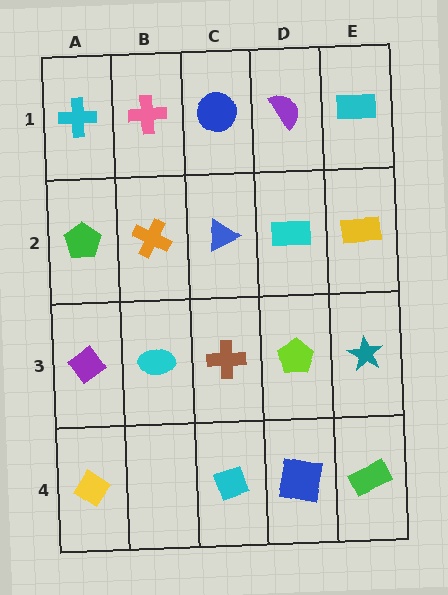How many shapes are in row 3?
5 shapes.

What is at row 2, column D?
A cyan rectangle.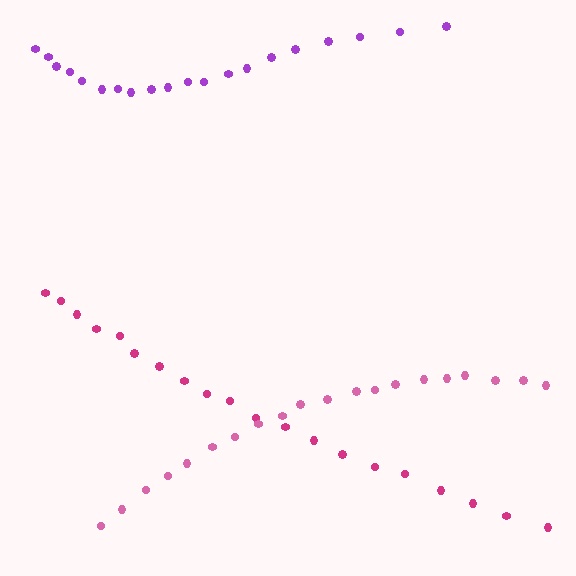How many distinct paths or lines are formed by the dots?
There are 3 distinct paths.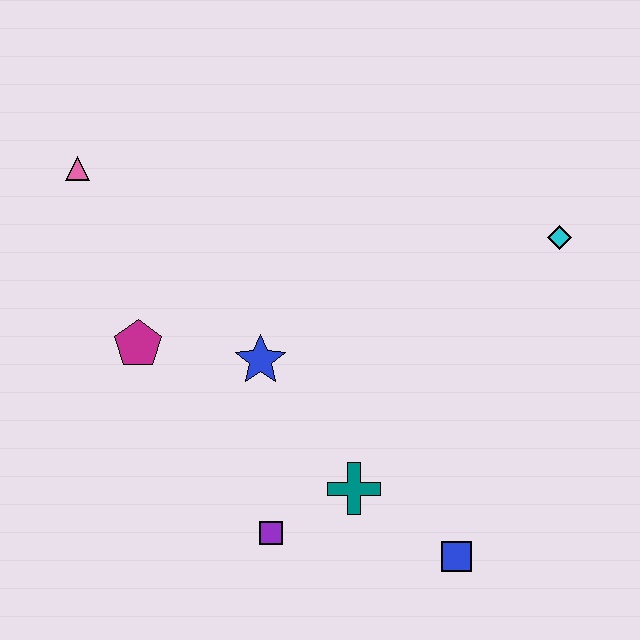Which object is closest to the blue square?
The teal cross is closest to the blue square.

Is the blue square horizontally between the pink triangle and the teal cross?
No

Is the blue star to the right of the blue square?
No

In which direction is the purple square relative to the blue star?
The purple square is below the blue star.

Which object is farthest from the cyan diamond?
The pink triangle is farthest from the cyan diamond.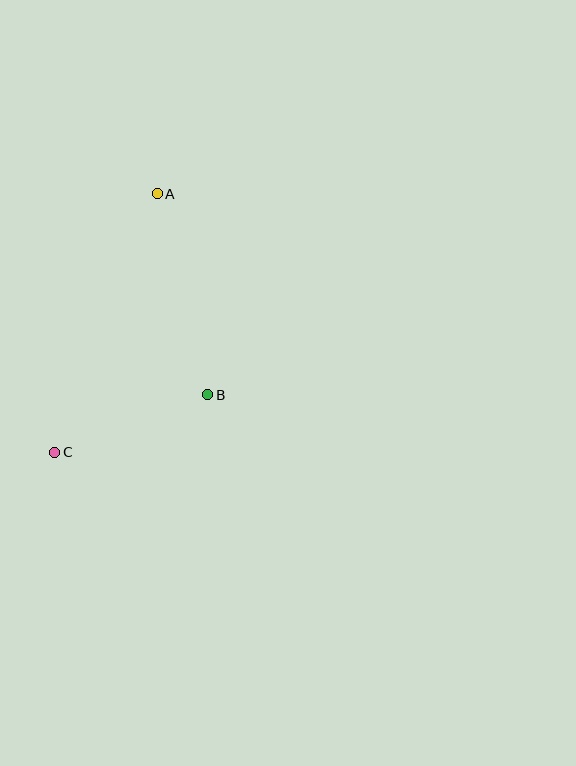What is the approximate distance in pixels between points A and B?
The distance between A and B is approximately 207 pixels.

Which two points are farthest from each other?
Points A and C are farthest from each other.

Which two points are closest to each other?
Points B and C are closest to each other.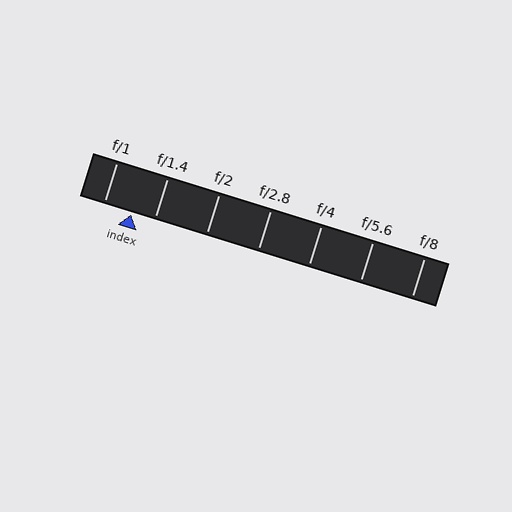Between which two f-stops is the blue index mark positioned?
The index mark is between f/1 and f/1.4.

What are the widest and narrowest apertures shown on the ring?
The widest aperture shown is f/1 and the narrowest is f/8.